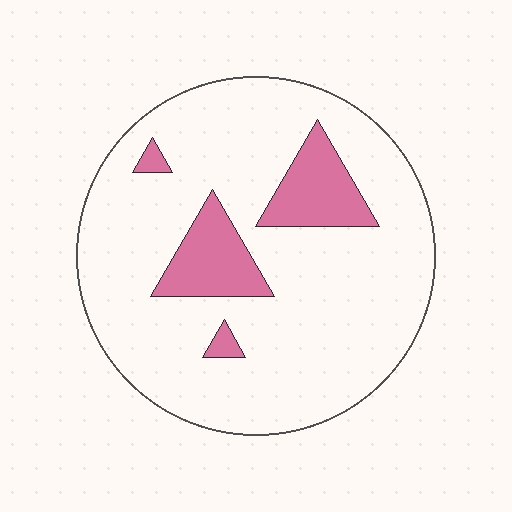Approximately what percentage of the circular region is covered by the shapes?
Approximately 15%.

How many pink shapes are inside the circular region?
4.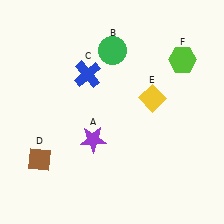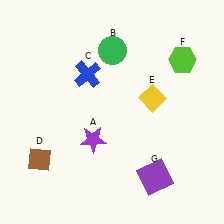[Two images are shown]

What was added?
A purple square (G) was added in Image 2.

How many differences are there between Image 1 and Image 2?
There is 1 difference between the two images.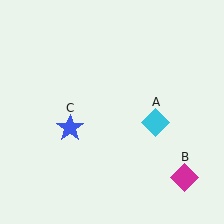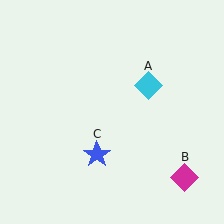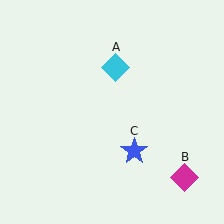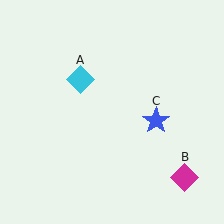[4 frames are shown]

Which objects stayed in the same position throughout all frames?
Magenta diamond (object B) remained stationary.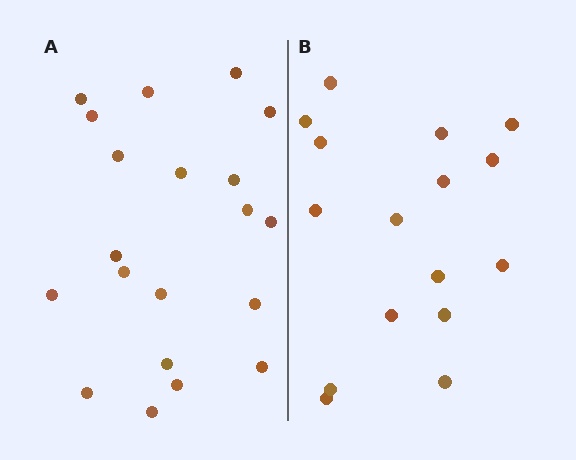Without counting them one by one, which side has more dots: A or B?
Region A (the left region) has more dots.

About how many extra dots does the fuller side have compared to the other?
Region A has about 4 more dots than region B.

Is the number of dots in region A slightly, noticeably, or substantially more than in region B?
Region A has noticeably more, but not dramatically so. The ratio is roughly 1.2 to 1.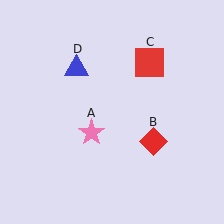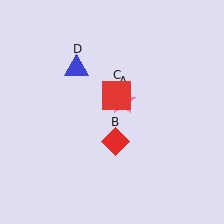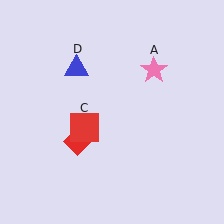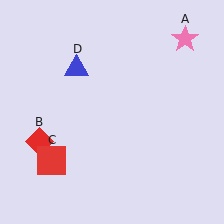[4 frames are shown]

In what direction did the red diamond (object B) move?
The red diamond (object B) moved left.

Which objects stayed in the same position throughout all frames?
Blue triangle (object D) remained stationary.